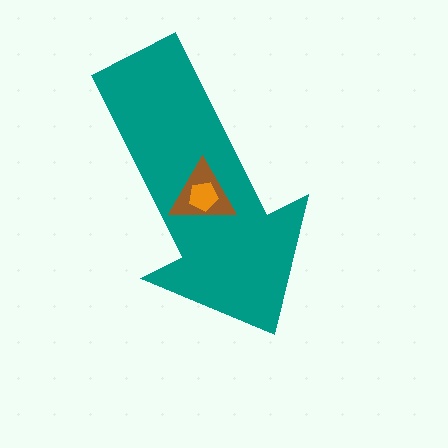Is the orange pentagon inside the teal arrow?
Yes.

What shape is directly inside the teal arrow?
The brown triangle.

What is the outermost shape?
The teal arrow.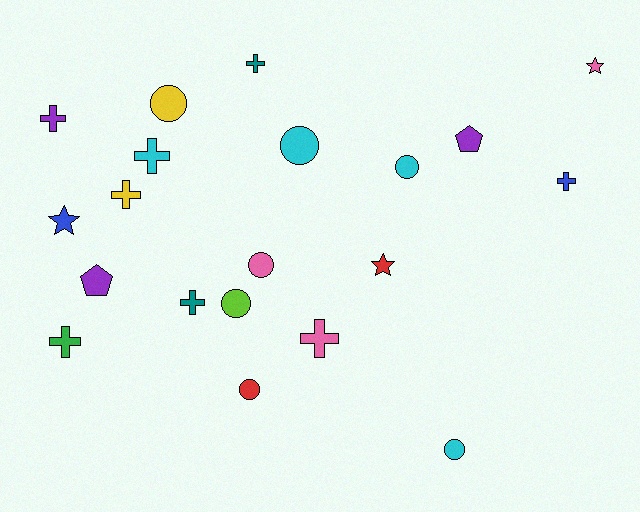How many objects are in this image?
There are 20 objects.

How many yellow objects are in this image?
There are 2 yellow objects.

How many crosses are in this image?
There are 8 crosses.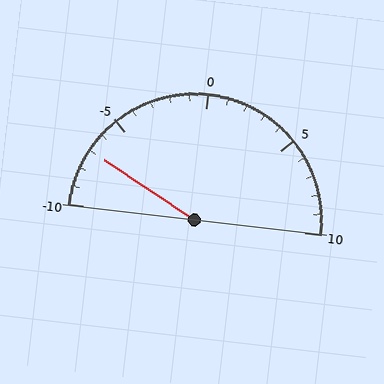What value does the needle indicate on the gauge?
The needle indicates approximately -7.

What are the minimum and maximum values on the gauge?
The gauge ranges from -10 to 10.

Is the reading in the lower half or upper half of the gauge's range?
The reading is in the lower half of the range (-10 to 10).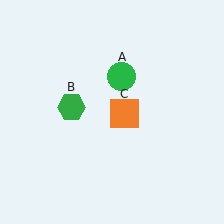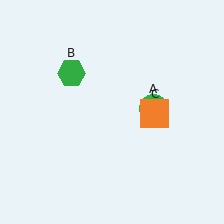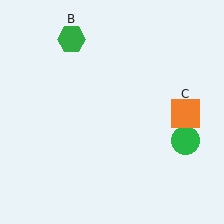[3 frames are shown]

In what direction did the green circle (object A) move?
The green circle (object A) moved down and to the right.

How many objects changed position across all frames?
3 objects changed position: green circle (object A), green hexagon (object B), orange square (object C).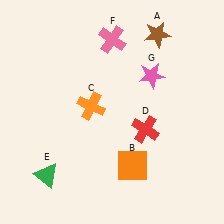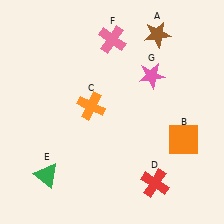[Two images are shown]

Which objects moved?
The objects that moved are: the orange square (B), the red cross (D).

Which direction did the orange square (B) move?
The orange square (B) moved right.